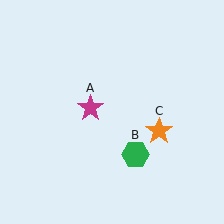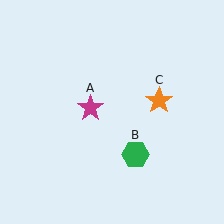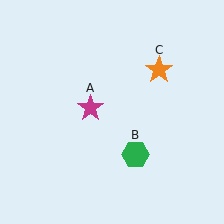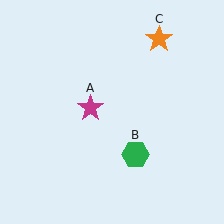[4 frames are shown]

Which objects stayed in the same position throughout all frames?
Magenta star (object A) and green hexagon (object B) remained stationary.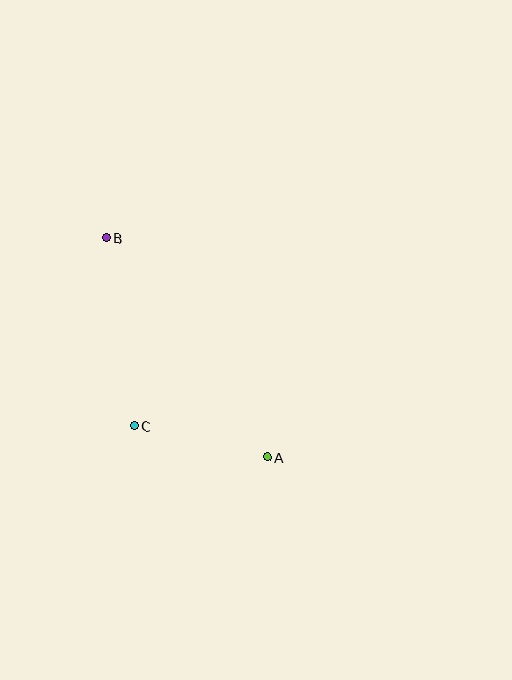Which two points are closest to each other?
Points A and C are closest to each other.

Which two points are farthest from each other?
Points A and B are farthest from each other.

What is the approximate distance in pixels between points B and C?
The distance between B and C is approximately 190 pixels.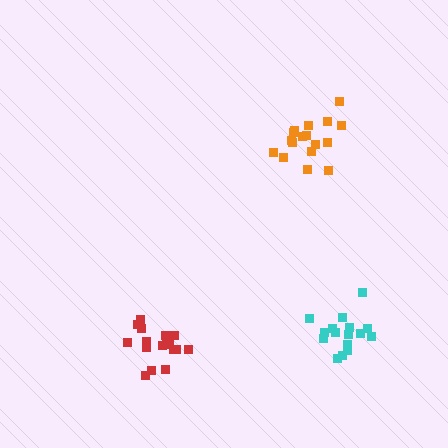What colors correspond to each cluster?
The clusters are colored: red, orange, cyan.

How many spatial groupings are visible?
There are 3 spatial groupings.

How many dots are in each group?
Group 1: 17 dots, Group 2: 18 dots, Group 3: 16 dots (51 total).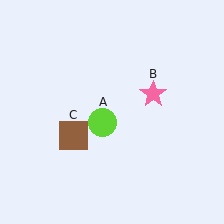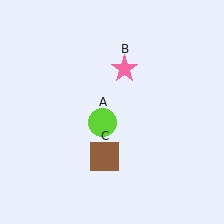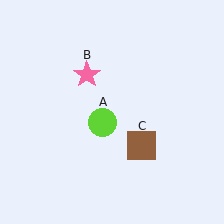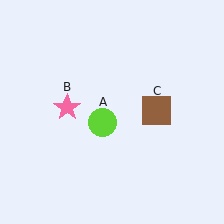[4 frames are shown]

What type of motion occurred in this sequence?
The pink star (object B), brown square (object C) rotated counterclockwise around the center of the scene.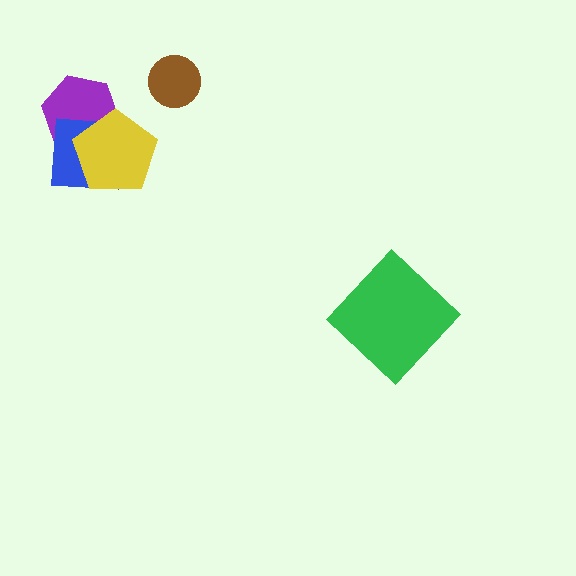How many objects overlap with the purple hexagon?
2 objects overlap with the purple hexagon.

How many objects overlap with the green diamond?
0 objects overlap with the green diamond.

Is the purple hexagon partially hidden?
Yes, it is partially covered by another shape.